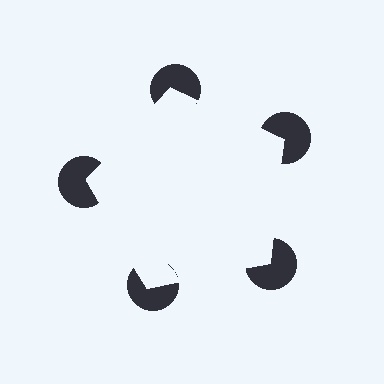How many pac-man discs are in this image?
There are 5 — one at each vertex of the illusory pentagon.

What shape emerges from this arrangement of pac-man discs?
An illusory pentagon — its edges are inferred from the aligned wedge cuts in the pac-man discs, not physically drawn.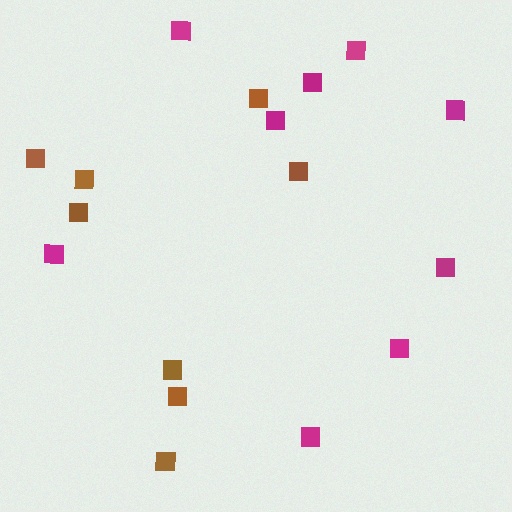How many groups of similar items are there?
There are 2 groups: one group of magenta squares (9) and one group of brown squares (8).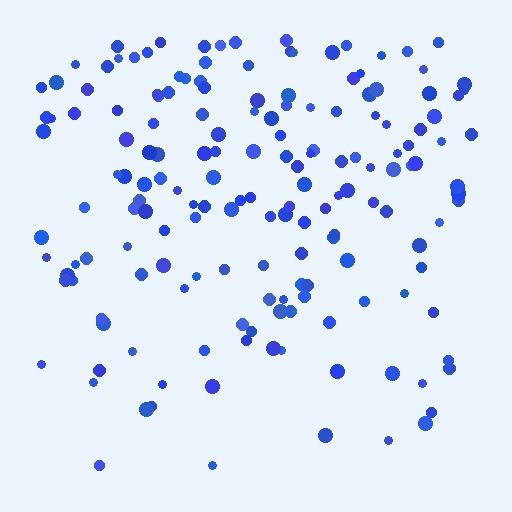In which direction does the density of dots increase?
From bottom to top, with the top side densest.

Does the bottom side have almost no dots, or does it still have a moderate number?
Still a moderate number, just noticeably fewer than the top.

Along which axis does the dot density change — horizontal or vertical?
Vertical.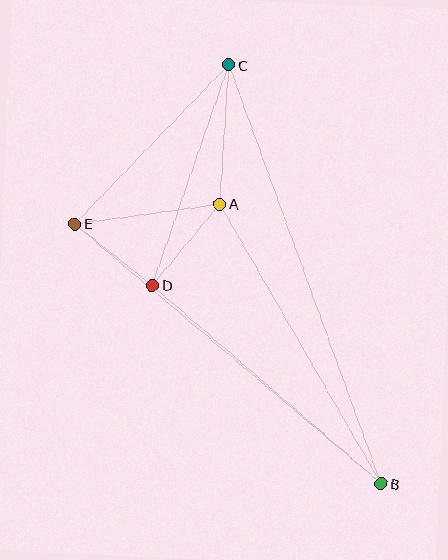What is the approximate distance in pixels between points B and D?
The distance between B and D is approximately 303 pixels.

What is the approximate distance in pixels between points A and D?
The distance between A and D is approximately 106 pixels.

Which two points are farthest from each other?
Points B and C are farthest from each other.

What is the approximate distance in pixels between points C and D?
The distance between C and D is approximately 233 pixels.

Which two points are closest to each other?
Points D and E are closest to each other.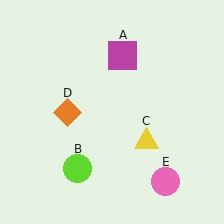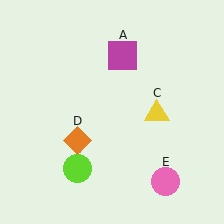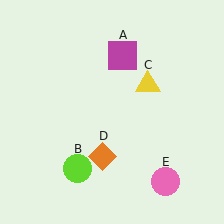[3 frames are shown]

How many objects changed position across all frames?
2 objects changed position: yellow triangle (object C), orange diamond (object D).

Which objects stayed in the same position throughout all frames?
Magenta square (object A) and lime circle (object B) and pink circle (object E) remained stationary.